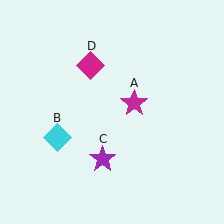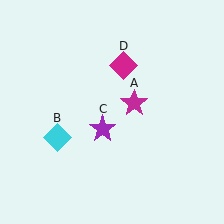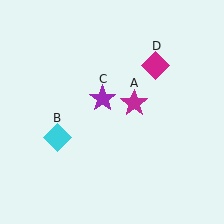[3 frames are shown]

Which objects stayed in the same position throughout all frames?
Magenta star (object A) and cyan diamond (object B) remained stationary.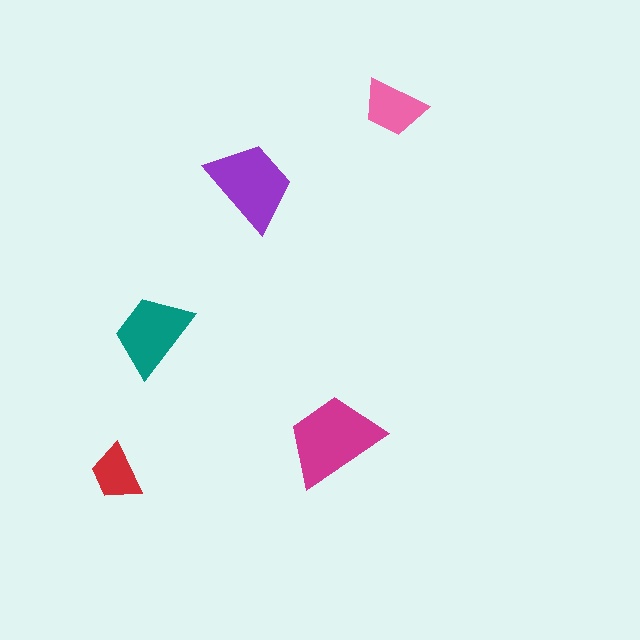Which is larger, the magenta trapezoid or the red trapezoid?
The magenta one.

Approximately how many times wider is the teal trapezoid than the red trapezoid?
About 1.5 times wider.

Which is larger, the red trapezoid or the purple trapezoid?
The purple one.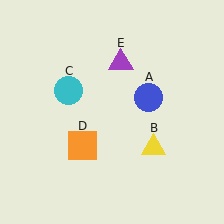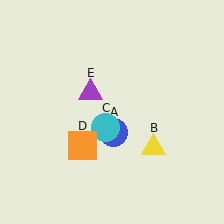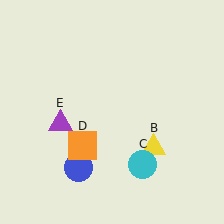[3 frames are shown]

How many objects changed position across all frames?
3 objects changed position: blue circle (object A), cyan circle (object C), purple triangle (object E).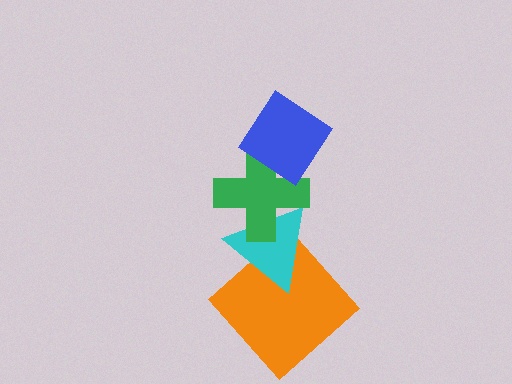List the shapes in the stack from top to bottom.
From top to bottom: the blue diamond, the green cross, the cyan triangle, the orange diamond.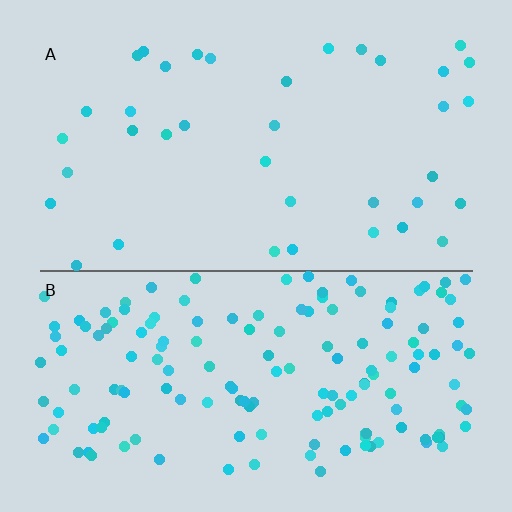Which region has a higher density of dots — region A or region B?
B (the bottom).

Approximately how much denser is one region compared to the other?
Approximately 4.1× — region B over region A.